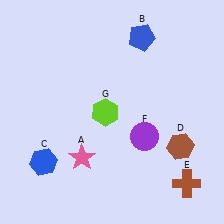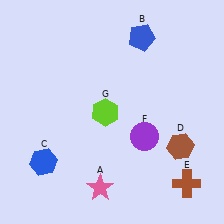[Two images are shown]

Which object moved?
The pink star (A) moved down.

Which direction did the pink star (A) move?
The pink star (A) moved down.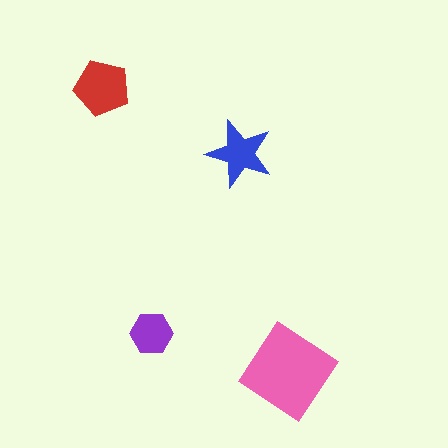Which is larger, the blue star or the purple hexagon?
The blue star.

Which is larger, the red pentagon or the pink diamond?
The pink diamond.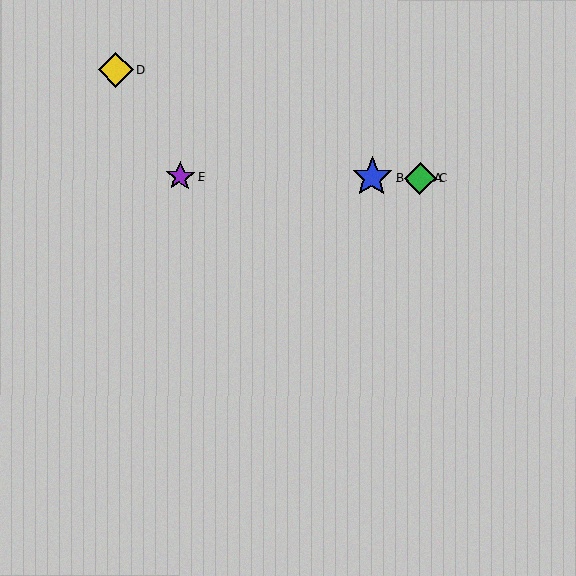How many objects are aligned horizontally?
4 objects (A, B, C, E) are aligned horizontally.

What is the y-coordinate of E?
Object E is at y≈177.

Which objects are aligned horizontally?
Objects A, B, C, E are aligned horizontally.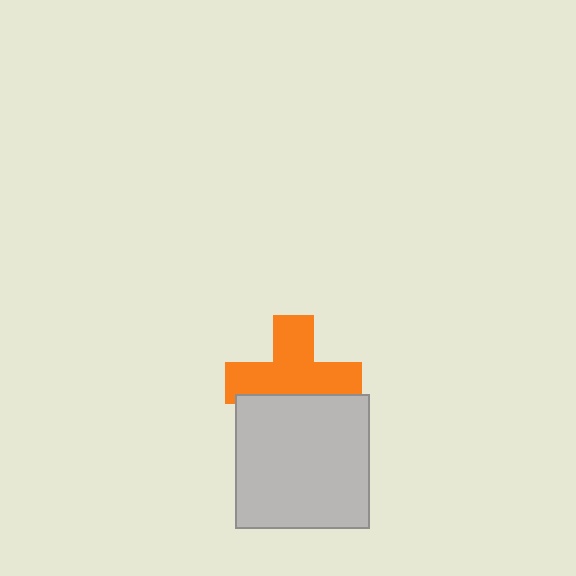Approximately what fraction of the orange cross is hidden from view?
Roughly 34% of the orange cross is hidden behind the light gray square.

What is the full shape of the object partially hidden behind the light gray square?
The partially hidden object is an orange cross.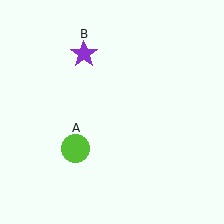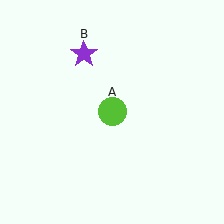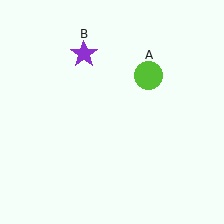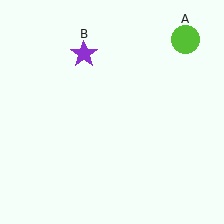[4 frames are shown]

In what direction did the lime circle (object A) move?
The lime circle (object A) moved up and to the right.